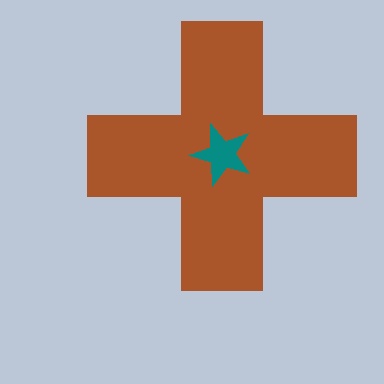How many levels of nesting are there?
2.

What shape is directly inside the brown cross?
The teal star.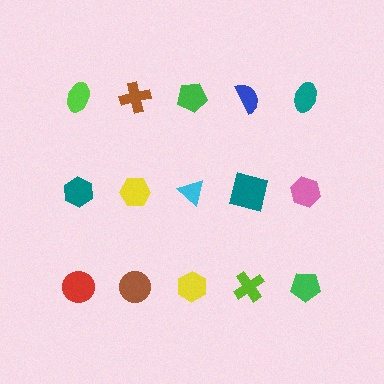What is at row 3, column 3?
A yellow hexagon.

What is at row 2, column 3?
A cyan triangle.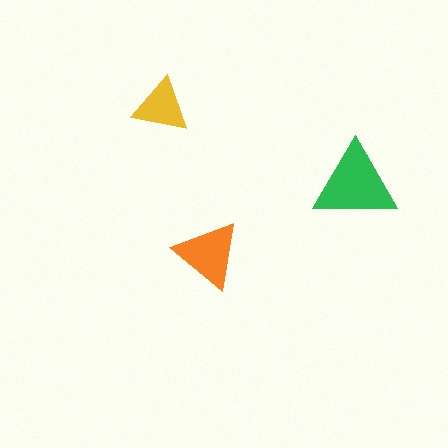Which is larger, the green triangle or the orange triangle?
The green one.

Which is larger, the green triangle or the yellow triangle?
The green one.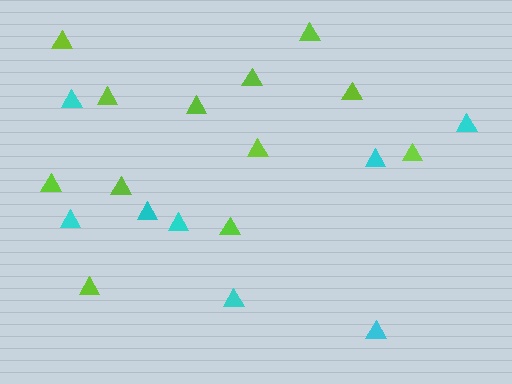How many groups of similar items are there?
There are 2 groups: one group of cyan triangles (8) and one group of lime triangles (12).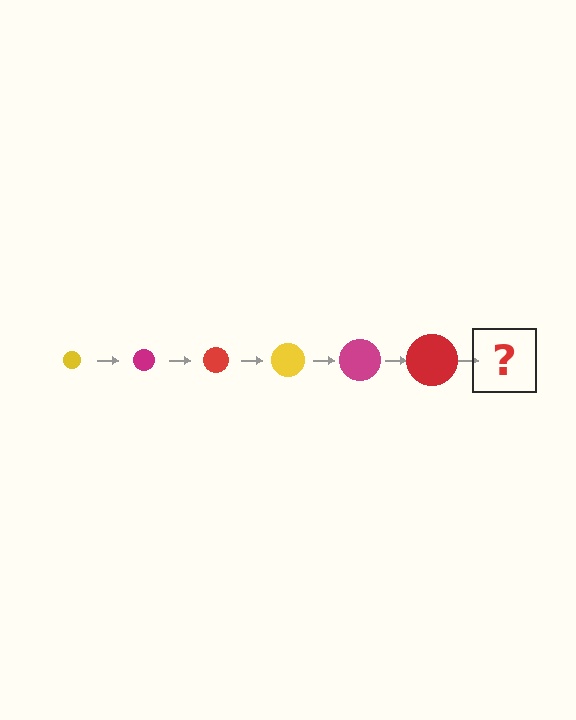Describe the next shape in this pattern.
It should be a yellow circle, larger than the previous one.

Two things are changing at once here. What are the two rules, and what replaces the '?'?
The two rules are that the circle grows larger each step and the color cycles through yellow, magenta, and red. The '?' should be a yellow circle, larger than the previous one.